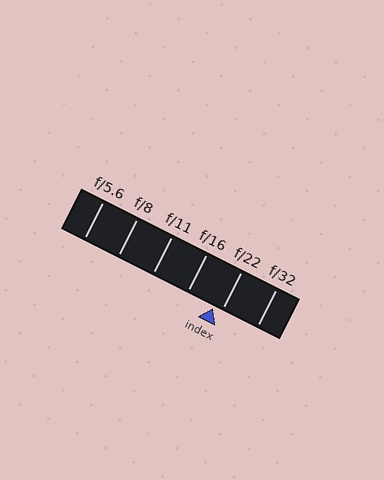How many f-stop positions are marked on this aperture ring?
There are 6 f-stop positions marked.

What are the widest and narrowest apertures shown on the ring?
The widest aperture shown is f/5.6 and the narrowest is f/32.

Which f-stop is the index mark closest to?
The index mark is closest to f/22.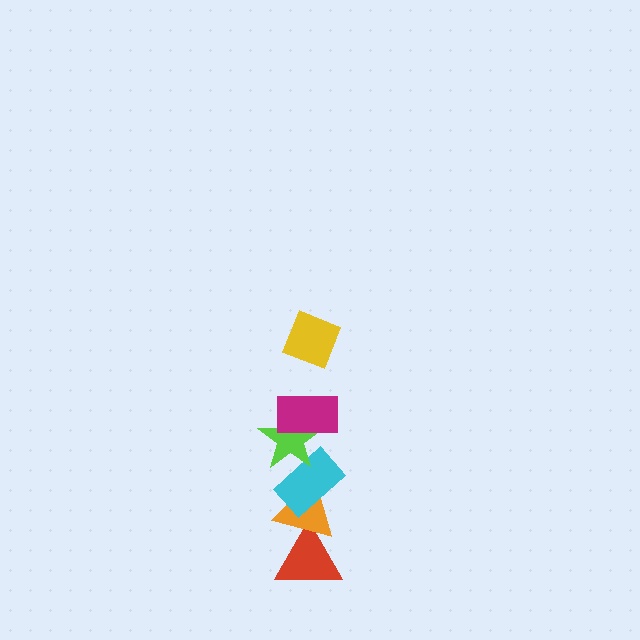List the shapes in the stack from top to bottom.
From top to bottom: the yellow diamond, the magenta rectangle, the lime star, the cyan rectangle, the orange triangle, the red triangle.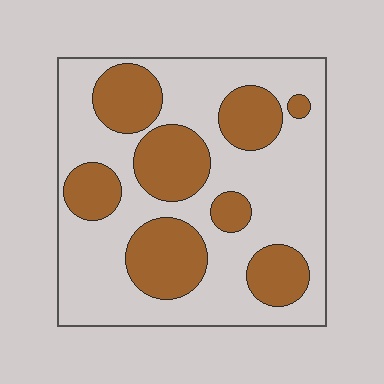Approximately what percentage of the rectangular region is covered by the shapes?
Approximately 35%.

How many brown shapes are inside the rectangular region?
8.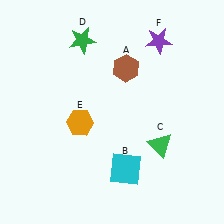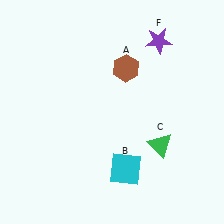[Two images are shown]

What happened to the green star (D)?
The green star (D) was removed in Image 2. It was in the top-left area of Image 1.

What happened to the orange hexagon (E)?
The orange hexagon (E) was removed in Image 2. It was in the bottom-left area of Image 1.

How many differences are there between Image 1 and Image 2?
There are 2 differences between the two images.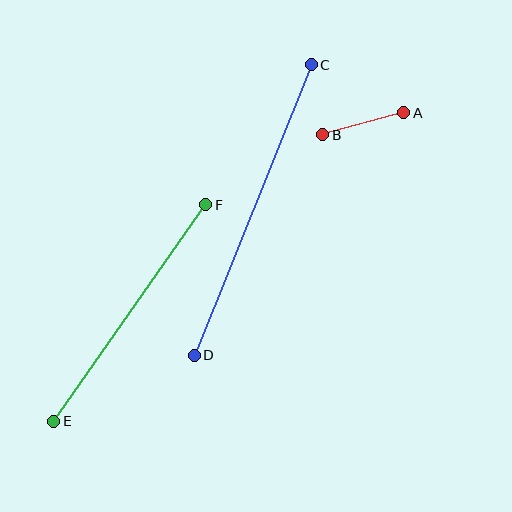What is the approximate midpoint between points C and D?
The midpoint is at approximately (253, 210) pixels.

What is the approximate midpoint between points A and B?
The midpoint is at approximately (363, 124) pixels.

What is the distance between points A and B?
The distance is approximately 84 pixels.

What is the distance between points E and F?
The distance is approximately 264 pixels.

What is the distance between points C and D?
The distance is approximately 313 pixels.